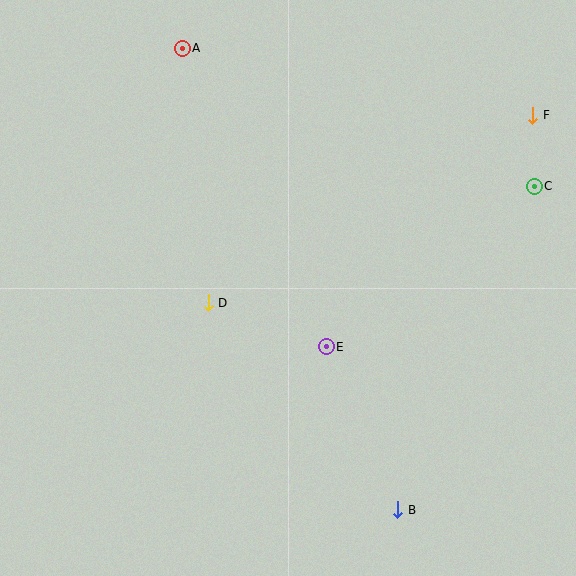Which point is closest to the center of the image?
Point E at (326, 347) is closest to the center.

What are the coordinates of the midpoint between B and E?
The midpoint between B and E is at (362, 428).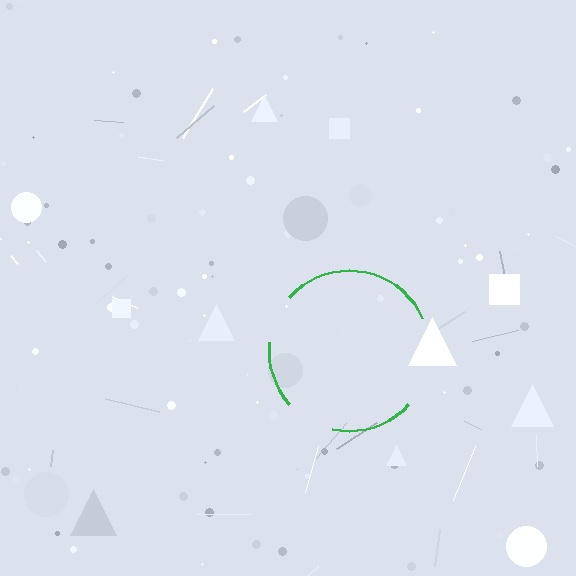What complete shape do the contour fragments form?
The contour fragments form a circle.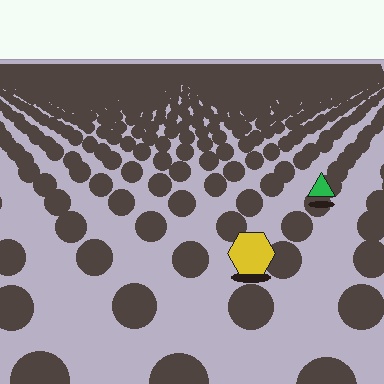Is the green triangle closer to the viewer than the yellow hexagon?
No. The yellow hexagon is closer — you can tell from the texture gradient: the ground texture is coarser near it.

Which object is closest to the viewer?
The yellow hexagon is closest. The texture marks near it are larger and more spread out.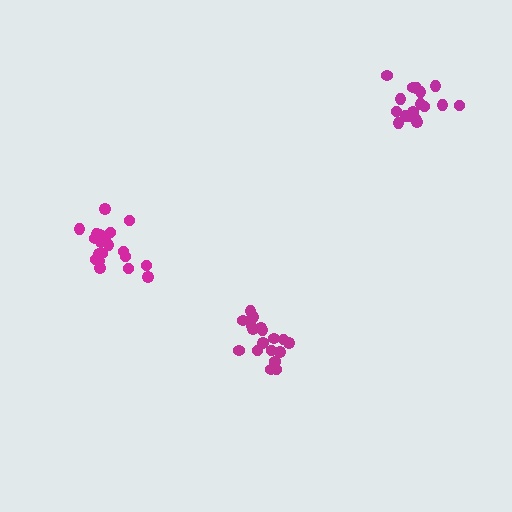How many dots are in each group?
Group 1: 18 dots, Group 2: 18 dots, Group 3: 20 dots (56 total).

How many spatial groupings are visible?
There are 3 spatial groupings.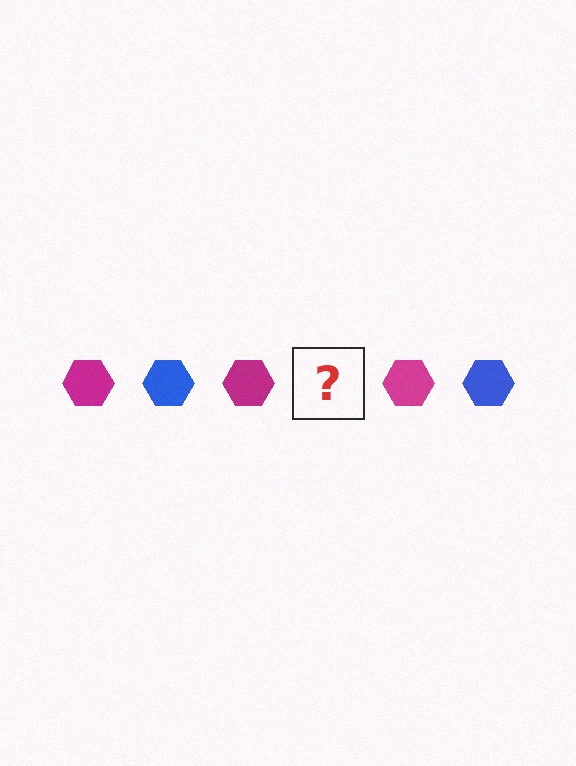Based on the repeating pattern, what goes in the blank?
The blank should be a blue hexagon.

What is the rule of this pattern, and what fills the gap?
The rule is that the pattern cycles through magenta, blue hexagons. The gap should be filled with a blue hexagon.